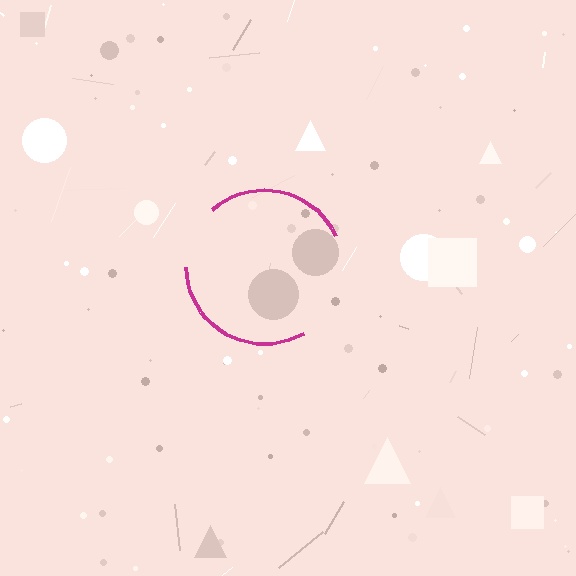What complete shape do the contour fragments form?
The contour fragments form a circle.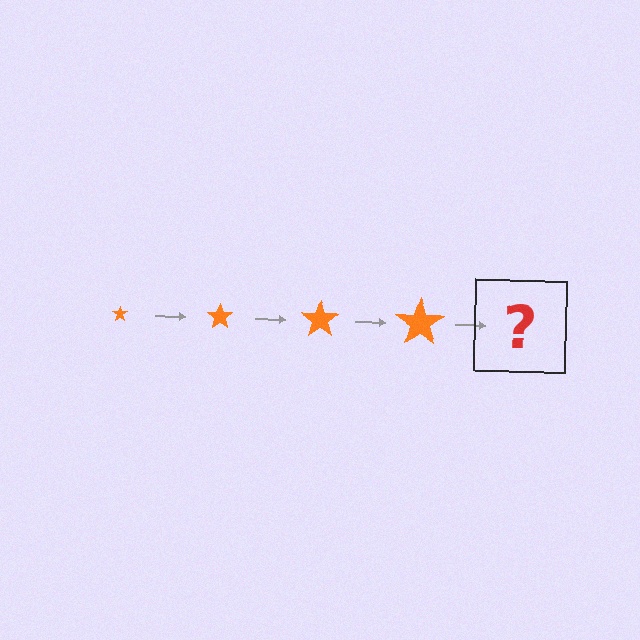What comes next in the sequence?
The next element should be an orange star, larger than the previous one.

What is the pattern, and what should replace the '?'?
The pattern is that the star gets progressively larger each step. The '?' should be an orange star, larger than the previous one.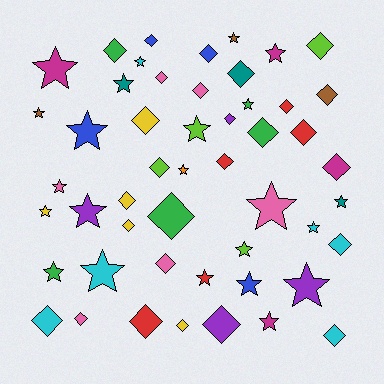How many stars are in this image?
There are 23 stars.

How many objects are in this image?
There are 50 objects.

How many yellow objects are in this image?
There are 5 yellow objects.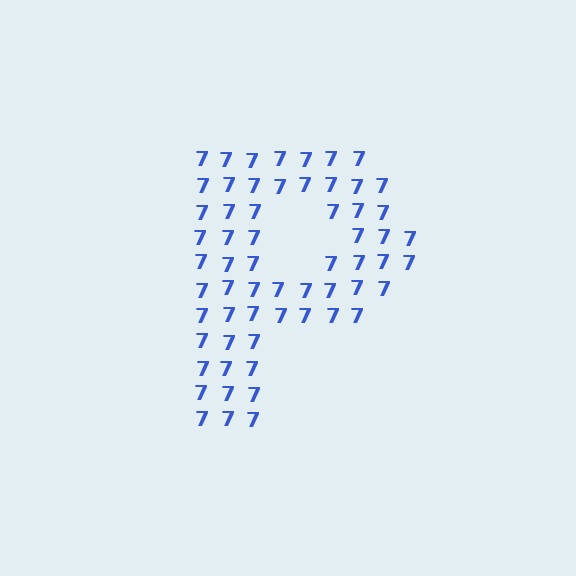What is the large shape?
The large shape is the letter P.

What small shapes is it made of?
It is made of small digit 7's.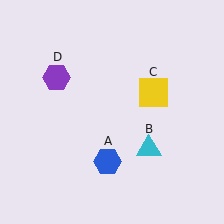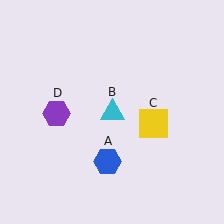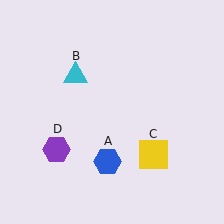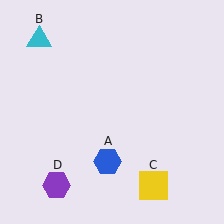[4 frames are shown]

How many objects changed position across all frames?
3 objects changed position: cyan triangle (object B), yellow square (object C), purple hexagon (object D).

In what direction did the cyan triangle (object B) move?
The cyan triangle (object B) moved up and to the left.